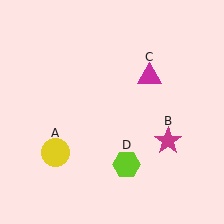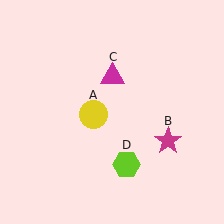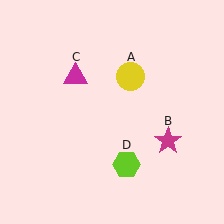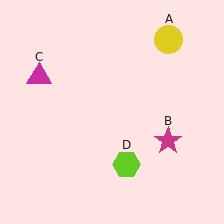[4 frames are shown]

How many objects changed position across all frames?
2 objects changed position: yellow circle (object A), magenta triangle (object C).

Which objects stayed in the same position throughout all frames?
Magenta star (object B) and lime hexagon (object D) remained stationary.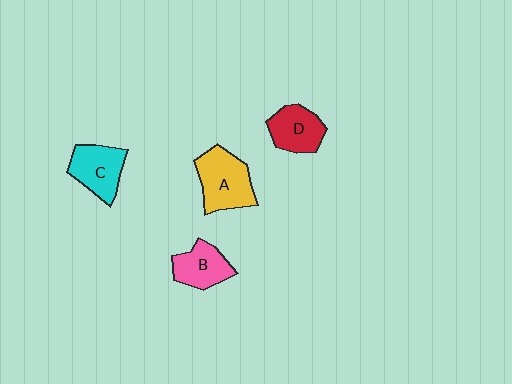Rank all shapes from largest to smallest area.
From largest to smallest: A (yellow), C (cyan), D (red), B (pink).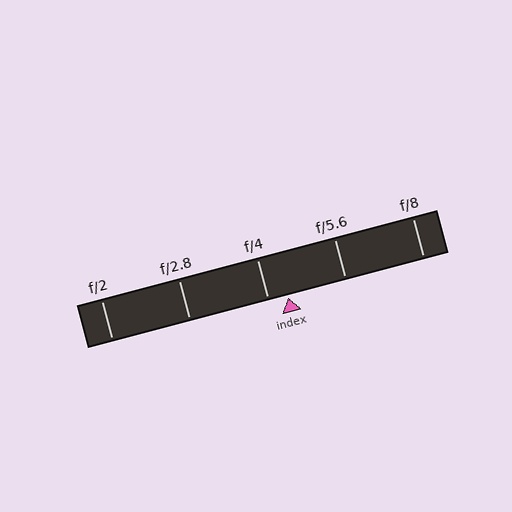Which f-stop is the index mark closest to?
The index mark is closest to f/4.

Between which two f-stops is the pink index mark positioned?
The index mark is between f/4 and f/5.6.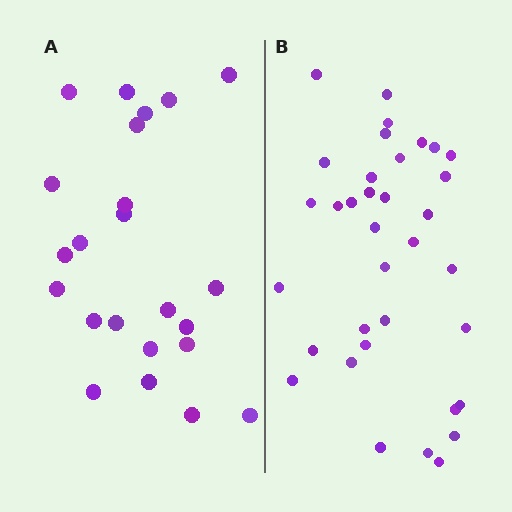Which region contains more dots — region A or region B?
Region B (the right region) has more dots.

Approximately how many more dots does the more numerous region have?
Region B has roughly 12 or so more dots than region A.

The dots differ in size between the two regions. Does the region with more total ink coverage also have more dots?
No. Region A has more total ink coverage because its dots are larger, but region B actually contains more individual dots. Total area can be misleading — the number of items is what matters here.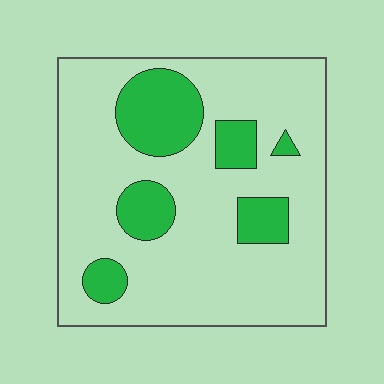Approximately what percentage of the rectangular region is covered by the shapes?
Approximately 20%.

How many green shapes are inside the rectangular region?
6.